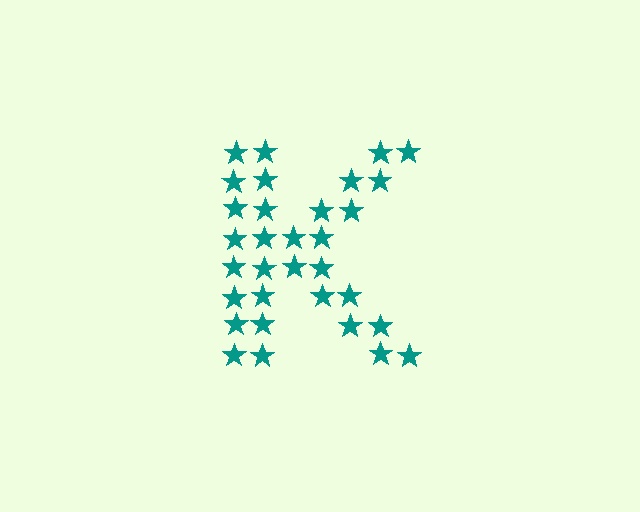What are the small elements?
The small elements are stars.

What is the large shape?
The large shape is the letter K.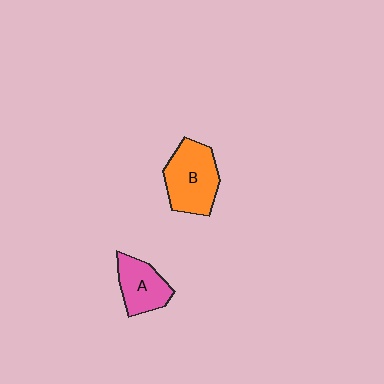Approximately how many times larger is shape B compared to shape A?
Approximately 1.4 times.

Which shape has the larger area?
Shape B (orange).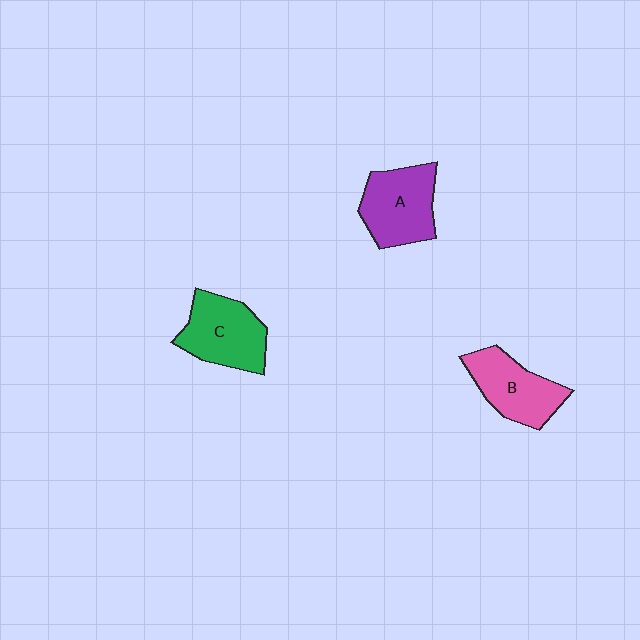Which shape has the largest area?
Shape A (purple).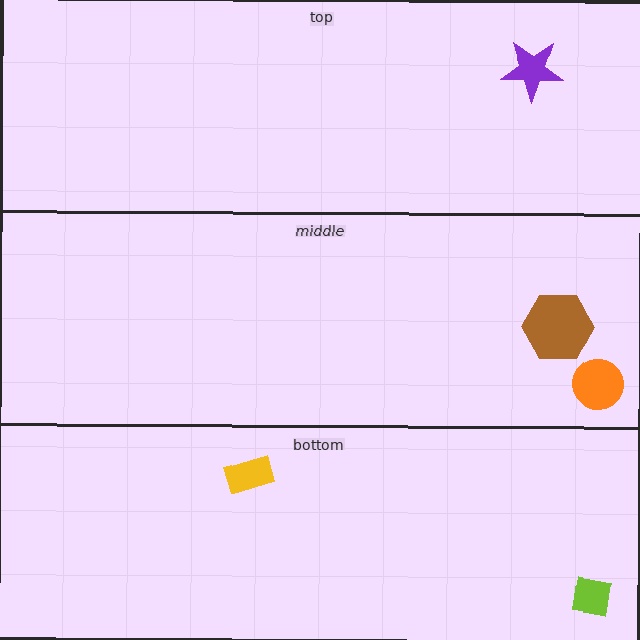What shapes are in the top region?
The purple star.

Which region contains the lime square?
The bottom region.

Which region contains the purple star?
The top region.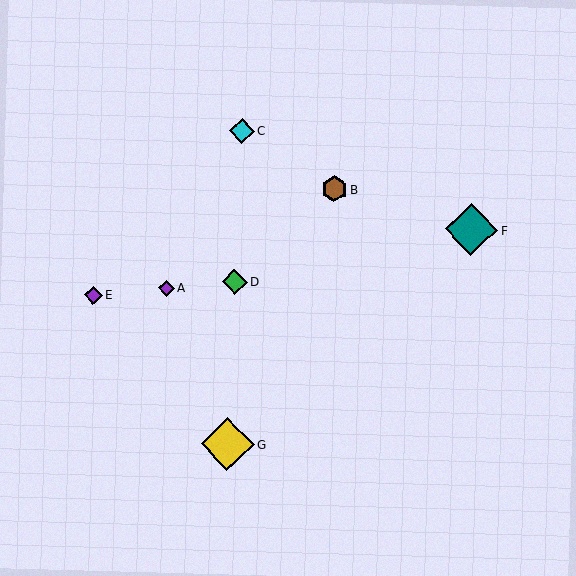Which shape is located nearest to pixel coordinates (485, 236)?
The teal diamond (labeled F) at (471, 230) is nearest to that location.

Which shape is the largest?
The yellow diamond (labeled G) is the largest.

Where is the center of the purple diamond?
The center of the purple diamond is at (93, 295).